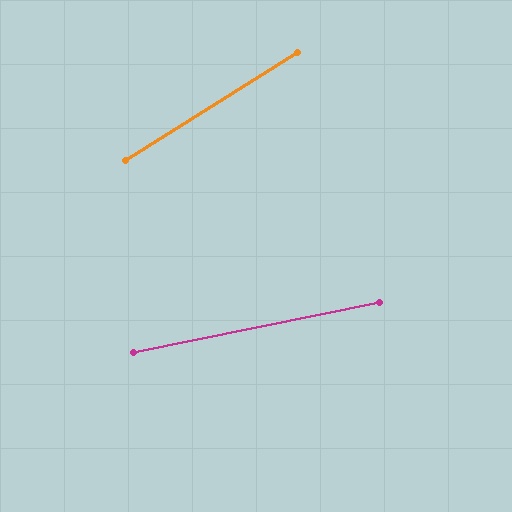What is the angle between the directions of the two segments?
Approximately 21 degrees.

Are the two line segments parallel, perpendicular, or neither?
Neither parallel nor perpendicular — they differ by about 21°.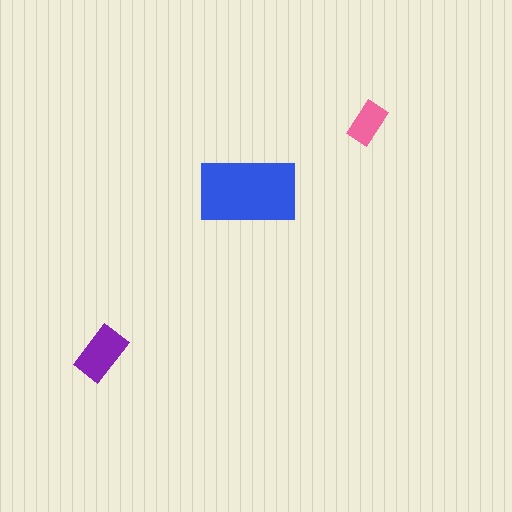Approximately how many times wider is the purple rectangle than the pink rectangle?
About 1.5 times wider.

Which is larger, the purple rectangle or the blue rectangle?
The blue one.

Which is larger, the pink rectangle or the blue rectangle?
The blue one.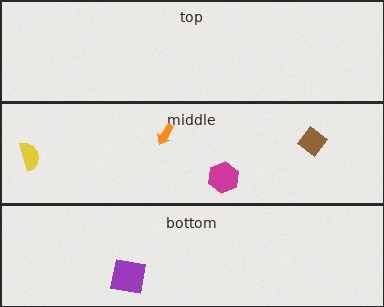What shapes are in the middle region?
The yellow semicircle, the orange arrow, the magenta hexagon, the brown diamond.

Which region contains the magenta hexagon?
The middle region.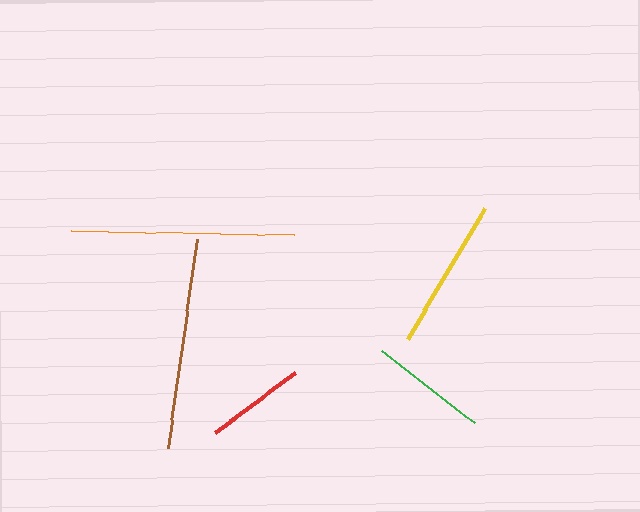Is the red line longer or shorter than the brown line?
The brown line is longer than the red line.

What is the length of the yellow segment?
The yellow segment is approximately 151 pixels long.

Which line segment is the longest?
The orange line is the longest at approximately 223 pixels.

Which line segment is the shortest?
The red line is the shortest at approximately 100 pixels.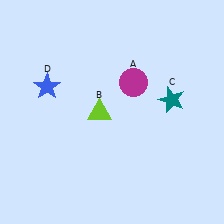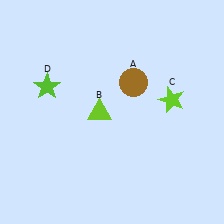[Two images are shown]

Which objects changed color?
A changed from magenta to brown. C changed from teal to lime. D changed from blue to lime.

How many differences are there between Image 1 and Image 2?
There are 3 differences between the two images.